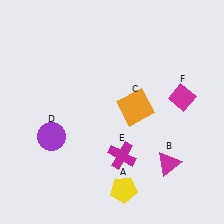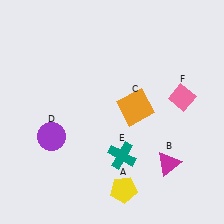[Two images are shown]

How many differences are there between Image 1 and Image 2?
There are 2 differences between the two images.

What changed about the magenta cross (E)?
In Image 1, E is magenta. In Image 2, it changed to teal.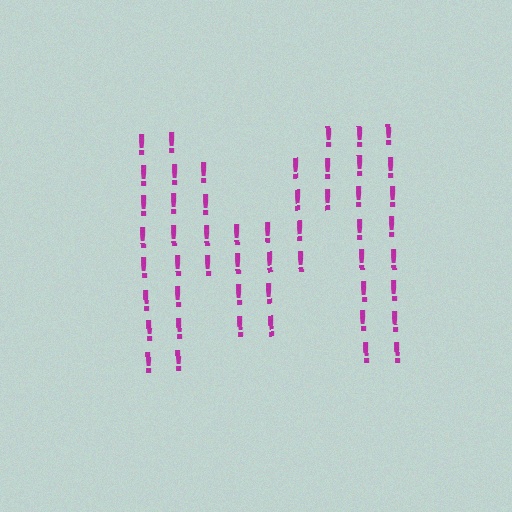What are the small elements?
The small elements are exclamation marks.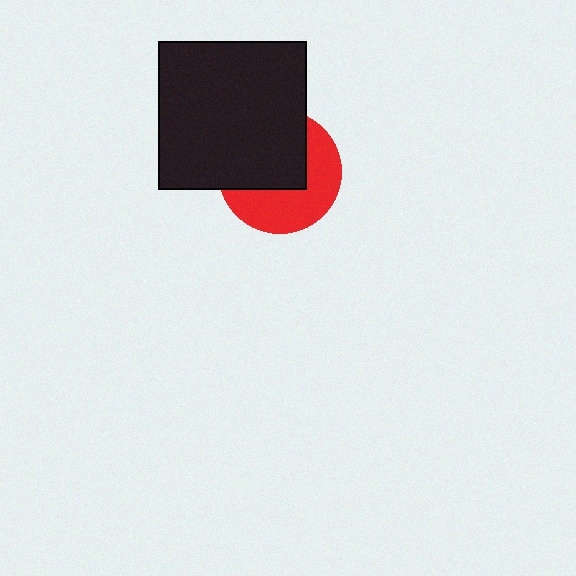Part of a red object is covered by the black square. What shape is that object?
It is a circle.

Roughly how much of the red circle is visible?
About half of it is visible (roughly 48%).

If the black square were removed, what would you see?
You would see the complete red circle.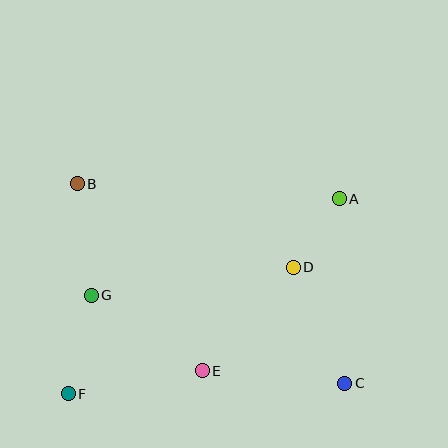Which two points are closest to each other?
Points A and D are closest to each other.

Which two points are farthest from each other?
Points A and F are farthest from each other.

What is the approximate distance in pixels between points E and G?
The distance between E and G is approximately 134 pixels.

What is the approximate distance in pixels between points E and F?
The distance between E and F is approximately 136 pixels.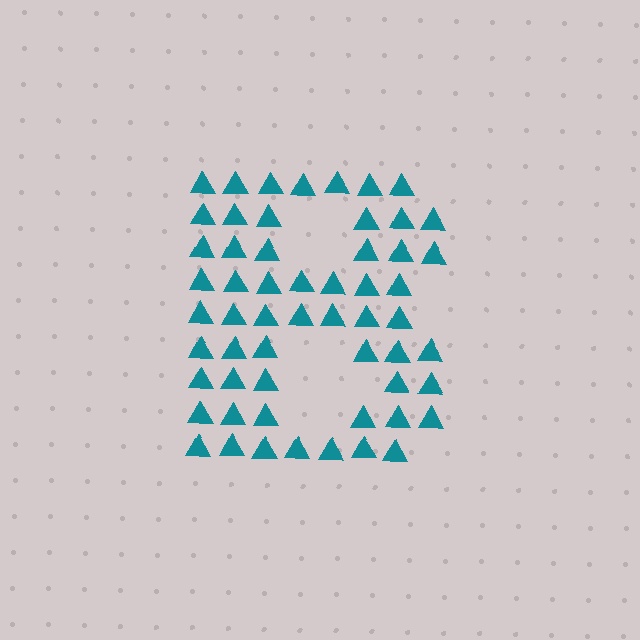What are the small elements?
The small elements are triangles.